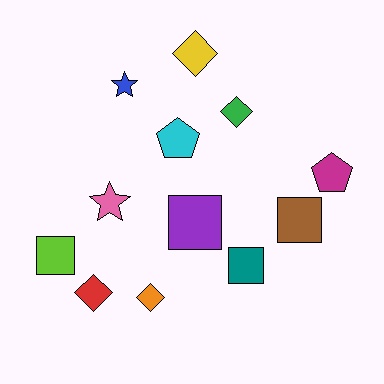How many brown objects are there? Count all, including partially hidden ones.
There is 1 brown object.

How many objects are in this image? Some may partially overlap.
There are 12 objects.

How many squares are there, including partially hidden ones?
There are 4 squares.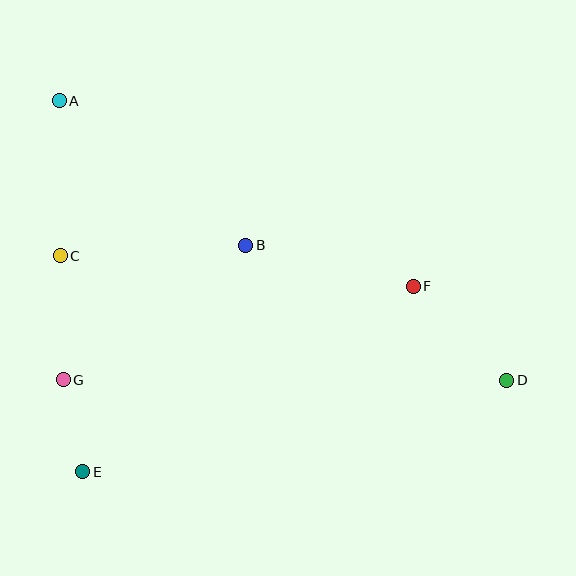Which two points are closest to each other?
Points E and G are closest to each other.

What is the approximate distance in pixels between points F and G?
The distance between F and G is approximately 362 pixels.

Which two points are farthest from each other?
Points A and D are farthest from each other.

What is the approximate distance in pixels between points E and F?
The distance between E and F is approximately 379 pixels.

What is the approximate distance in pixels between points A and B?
The distance between A and B is approximately 236 pixels.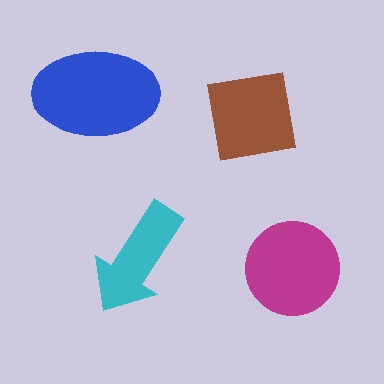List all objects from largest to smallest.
The blue ellipse, the magenta circle, the brown square, the cyan arrow.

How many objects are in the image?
There are 4 objects in the image.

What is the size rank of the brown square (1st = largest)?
3rd.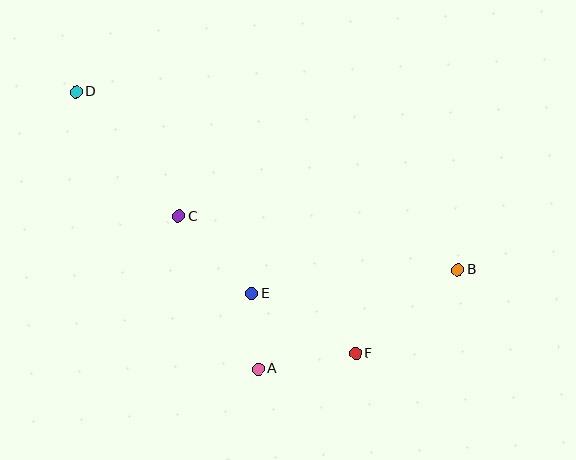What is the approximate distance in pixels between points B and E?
The distance between B and E is approximately 207 pixels.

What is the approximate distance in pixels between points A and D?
The distance between A and D is approximately 331 pixels.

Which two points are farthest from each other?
Points B and D are farthest from each other.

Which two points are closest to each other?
Points A and E are closest to each other.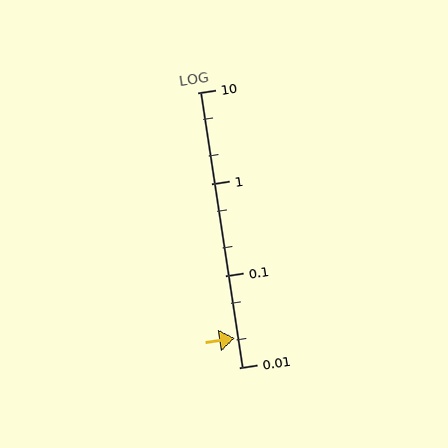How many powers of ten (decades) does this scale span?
The scale spans 3 decades, from 0.01 to 10.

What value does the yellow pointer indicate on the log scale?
The pointer indicates approximately 0.021.